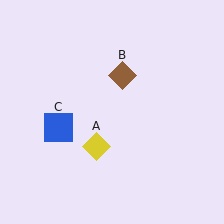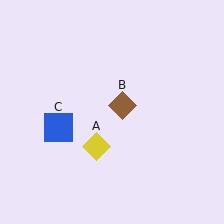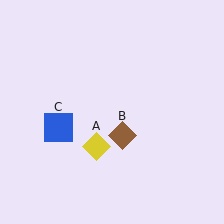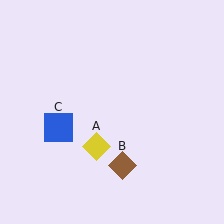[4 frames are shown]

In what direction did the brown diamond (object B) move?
The brown diamond (object B) moved down.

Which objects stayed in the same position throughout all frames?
Yellow diamond (object A) and blue square (object C) remained stationary.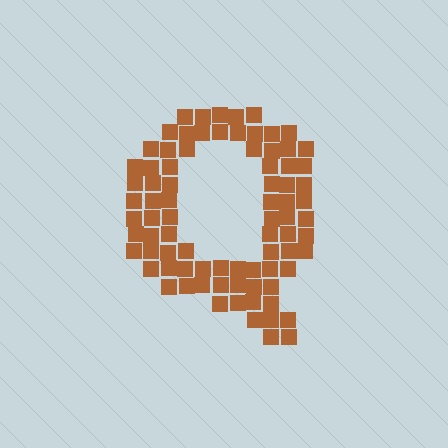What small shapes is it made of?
It is made of small squares.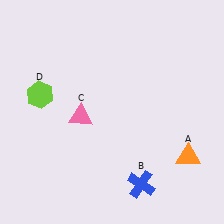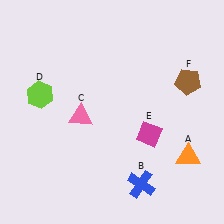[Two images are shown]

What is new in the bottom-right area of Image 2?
A magenta diamond (E) was added in the bottom-right area of Image 2.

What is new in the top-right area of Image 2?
A brown pentagon (F) was added in the top-right area of Image 2.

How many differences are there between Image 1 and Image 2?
There are 2 differences between the two images.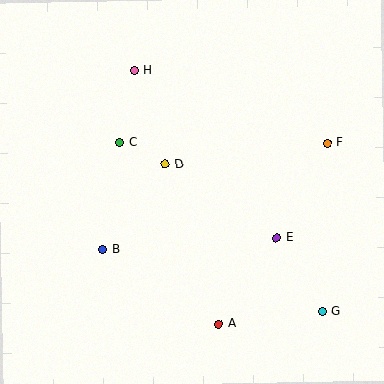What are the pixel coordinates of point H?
Point H is at (134, 70).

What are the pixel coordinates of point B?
Point B is at (103, 249).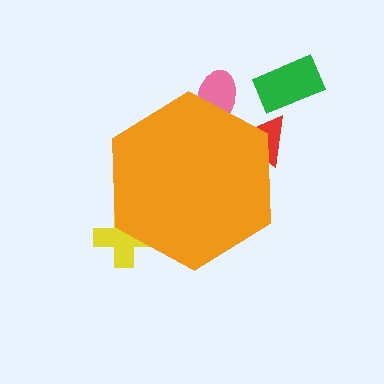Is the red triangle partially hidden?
Yes, the red triangle is partially hidden behind the orange hexagon.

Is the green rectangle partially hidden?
No, the green rectangle is fully visible.